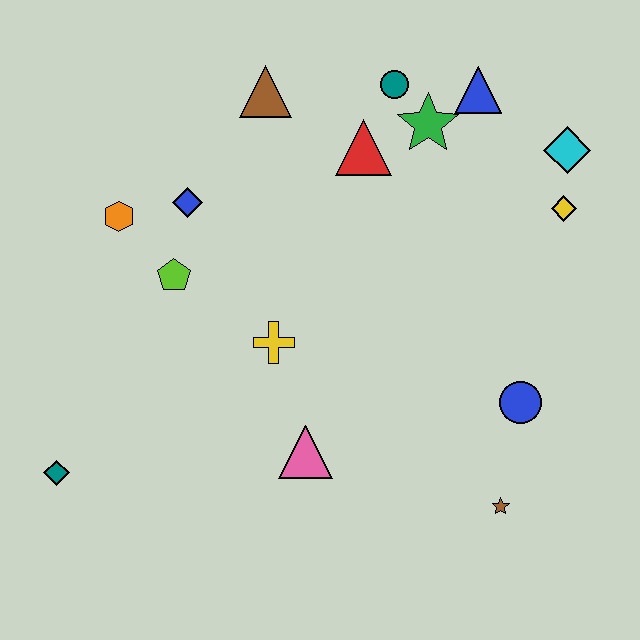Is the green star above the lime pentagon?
Yes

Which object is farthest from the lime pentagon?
The cyan diamond is farthest from the lime pentagon.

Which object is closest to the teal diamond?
The lime pentagon is closest to the teal diamond.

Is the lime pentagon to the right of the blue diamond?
No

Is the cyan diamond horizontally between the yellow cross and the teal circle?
No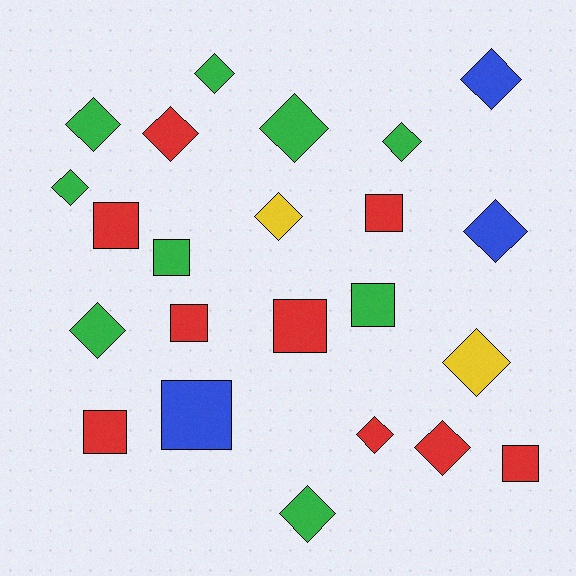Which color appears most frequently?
Red, with 9 objects.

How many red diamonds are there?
There are 3 red diamonds.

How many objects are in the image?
There are 23 objects.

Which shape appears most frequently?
Diamond, with 14 objects.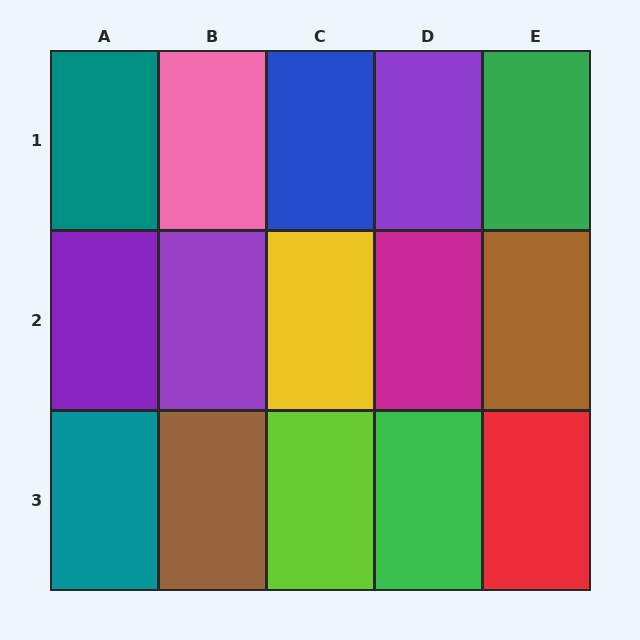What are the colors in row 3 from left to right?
Teal, brown, lime, green, red.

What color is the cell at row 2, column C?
Yellow.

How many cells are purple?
3 cells are purple.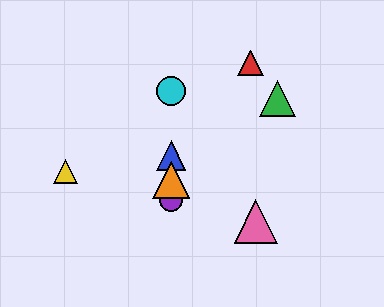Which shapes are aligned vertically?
The blue triangle, the purple circle, the orange triangle, the cyan circle are aligned vertically.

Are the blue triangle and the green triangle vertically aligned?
No, the blue triangle is at x≈171 and the green triangle is at x≈277.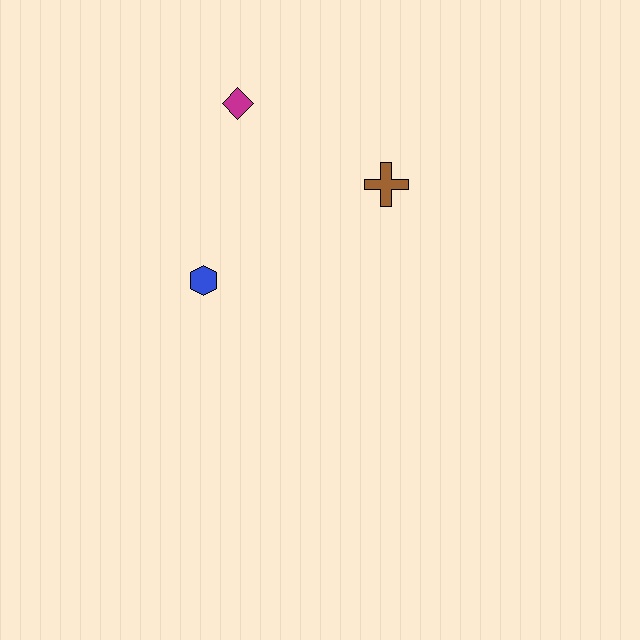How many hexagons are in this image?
There is 1 hexagon.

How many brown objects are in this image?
There is 1 brown object.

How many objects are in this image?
There are 3 objects.